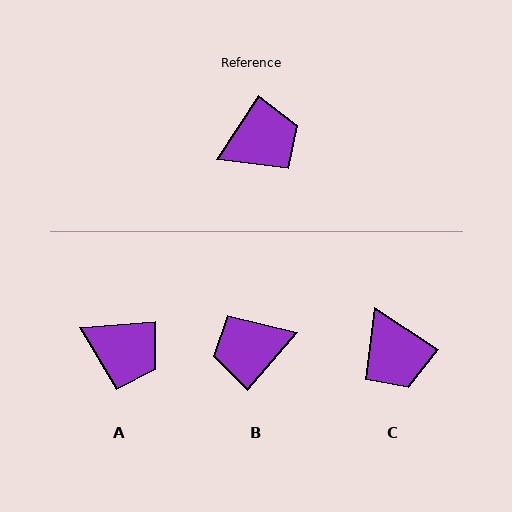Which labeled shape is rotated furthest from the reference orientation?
B, about 173 degrees away.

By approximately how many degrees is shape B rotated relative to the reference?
Approximately 173 degrees counter-clockwise.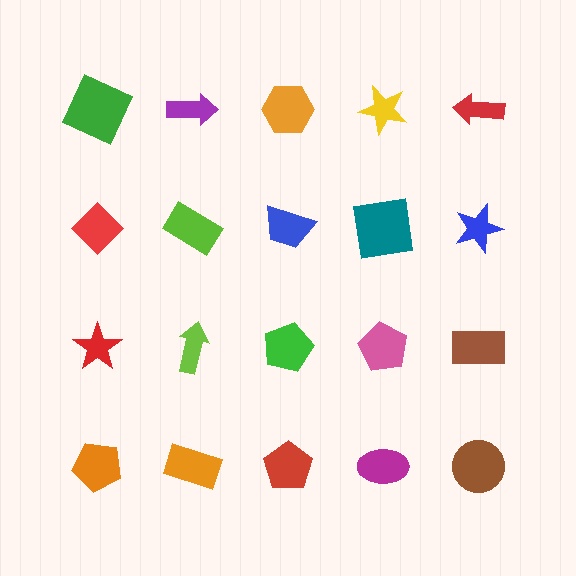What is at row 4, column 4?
A magenta ellipse.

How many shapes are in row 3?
5 shapes.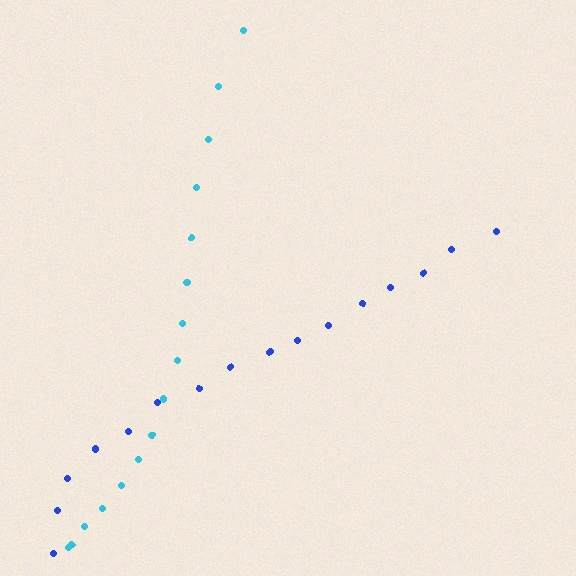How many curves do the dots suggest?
There are 2 distinct paths.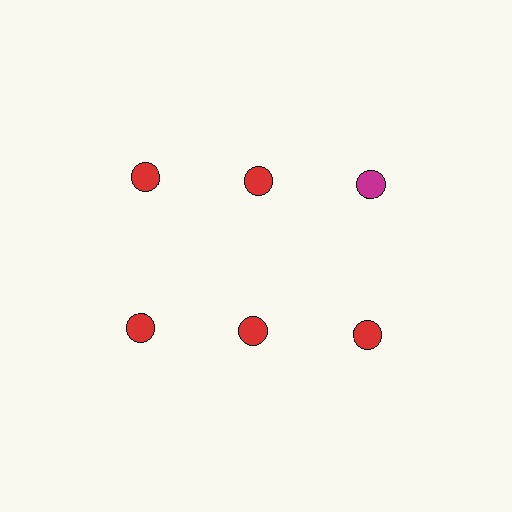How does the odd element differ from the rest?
It has a different color: magenta instead of red.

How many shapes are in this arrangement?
There are 6 shapes arranged in a grid pattern.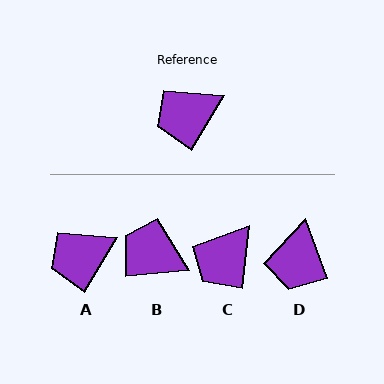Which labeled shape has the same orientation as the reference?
A.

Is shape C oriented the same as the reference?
No, it is off by about 25 degrees.